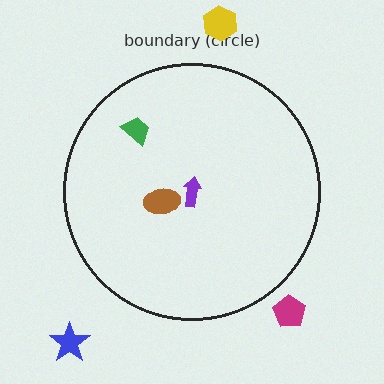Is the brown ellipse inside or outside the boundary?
Inside.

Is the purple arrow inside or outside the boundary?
Inside.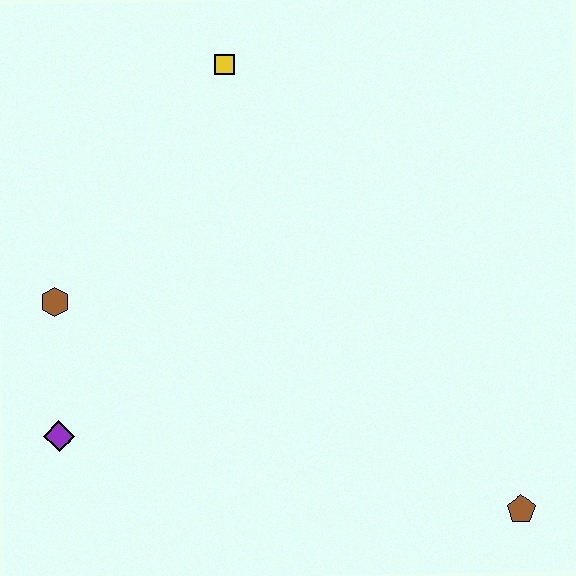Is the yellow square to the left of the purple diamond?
No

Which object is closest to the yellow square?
The brown hexagon is closest to the yellow square.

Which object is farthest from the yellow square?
The brown pentagon is farthest from the yellow square.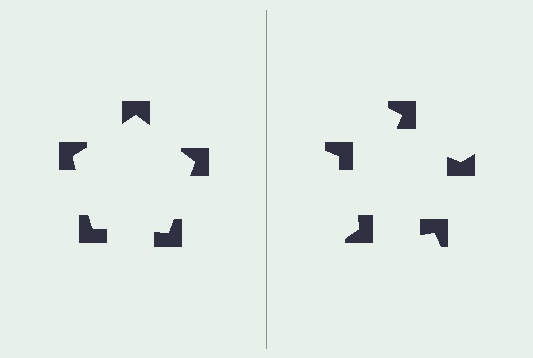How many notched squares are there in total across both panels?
10 — 5 on each side.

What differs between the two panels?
The notched squares are positioned identically on both sides; only the wedge orientations differ. On the left they align to a pentagon; on the right they are misaligned.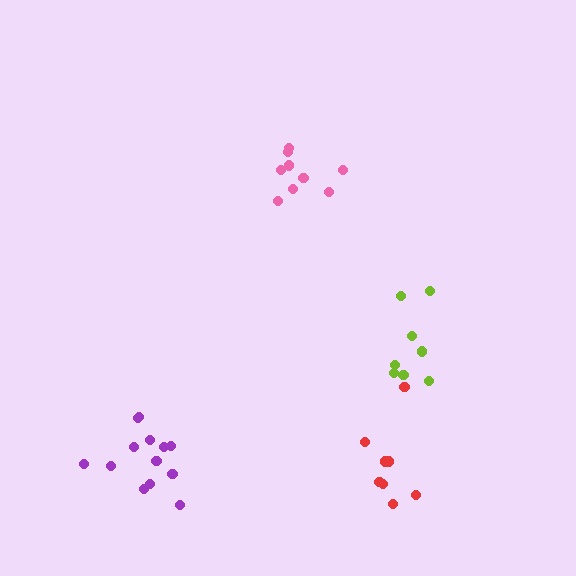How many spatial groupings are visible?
There are 4 spatial groupings.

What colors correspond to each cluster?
The clusters are colored: red, purple, pink, lime.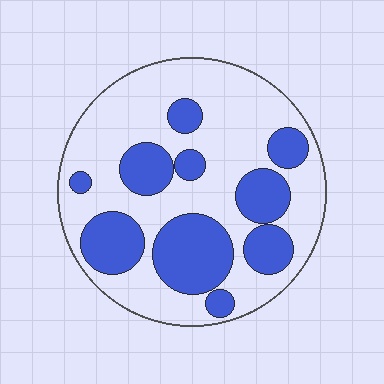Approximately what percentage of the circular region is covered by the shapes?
Approximately 35%.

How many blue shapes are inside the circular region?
10.